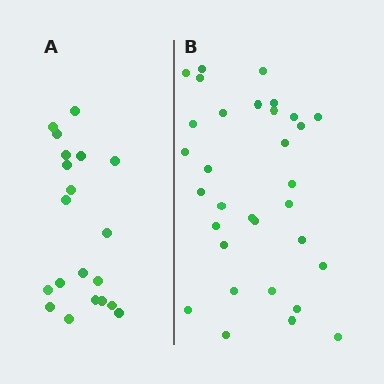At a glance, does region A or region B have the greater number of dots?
Region B (the right region) has more dots.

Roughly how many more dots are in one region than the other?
Region B has roughly 12 or so more dots than region A.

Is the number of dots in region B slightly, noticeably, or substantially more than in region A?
Region B has substantially more. The ratio is roughly 1.6 to 1.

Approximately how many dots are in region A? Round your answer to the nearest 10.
About 20 dots.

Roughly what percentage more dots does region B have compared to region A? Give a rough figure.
About 60% more.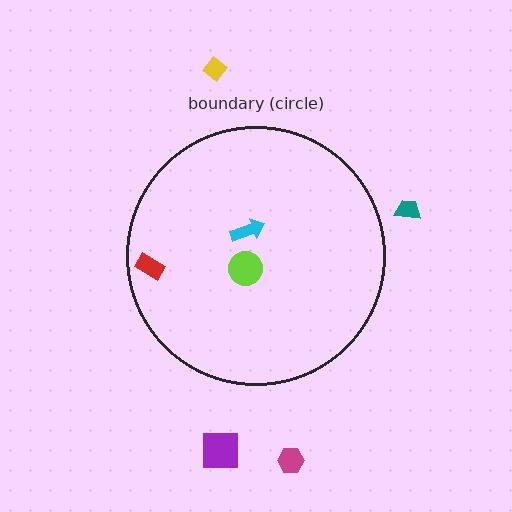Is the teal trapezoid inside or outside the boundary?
Outside.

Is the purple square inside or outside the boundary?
Outside.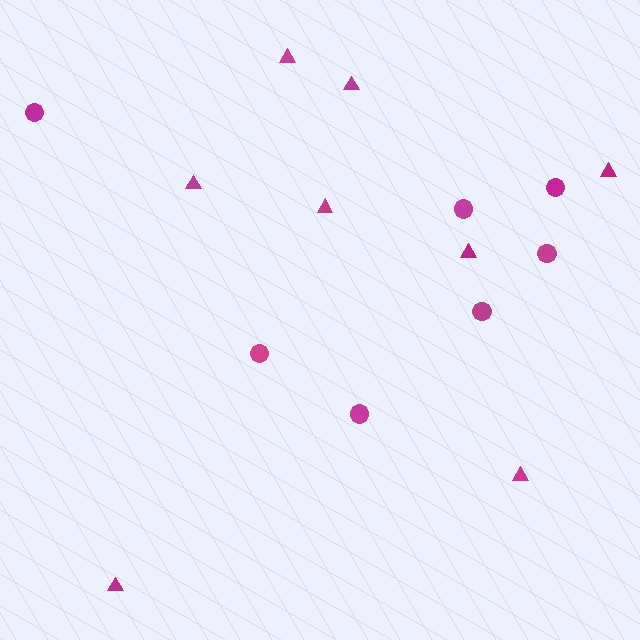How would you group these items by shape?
There are 2 groups: one group of circles (7) and one group of triangles (8).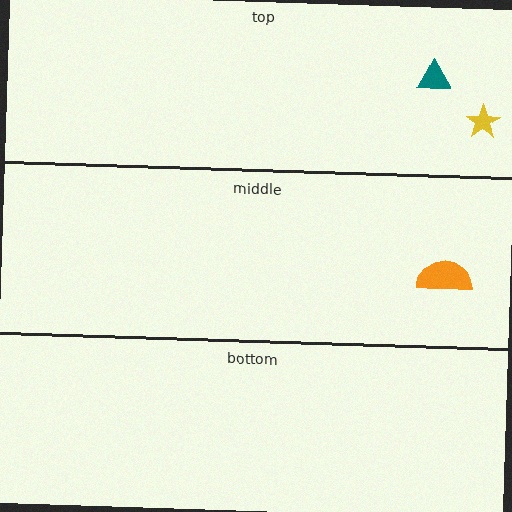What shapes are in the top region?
The teal triangle, the yellow star.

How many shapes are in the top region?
2.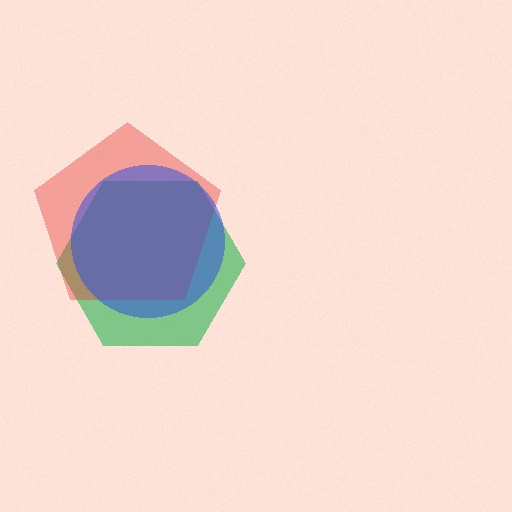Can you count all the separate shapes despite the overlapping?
Yes, there are 3 separate shapes.